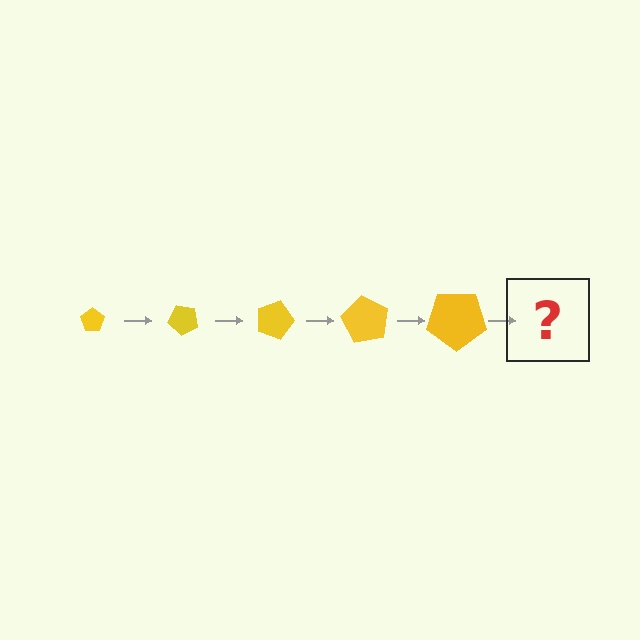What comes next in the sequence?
The next element should be a pentagon, larger than the previous one and rotated 225 degrees from the start.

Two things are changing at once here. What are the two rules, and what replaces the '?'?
The two rules are that the pentagon grows larger each step and it rotates 45 degrees each step. The '?' should be a pentagon, larger than the previous one and rotated 225 degrees from the start.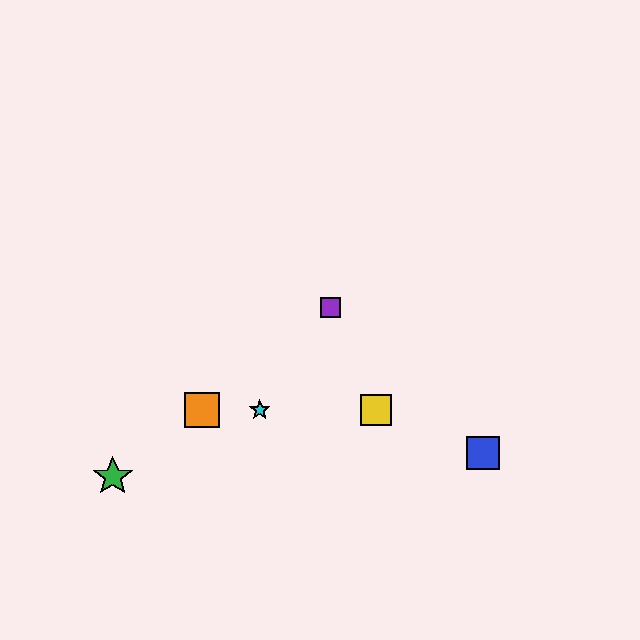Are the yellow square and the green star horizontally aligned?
No, the yellow square is at y≈410 and the green star is at y≈476.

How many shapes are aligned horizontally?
4 shapes (the red square, the yellow square, the orange square, the cyan star) are aligned horizontally.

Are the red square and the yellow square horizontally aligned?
Yes, both are at y≈410.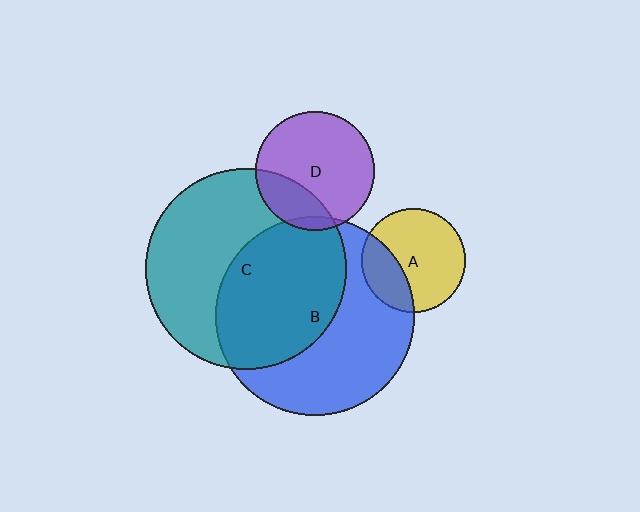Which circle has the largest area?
Circle C (teal).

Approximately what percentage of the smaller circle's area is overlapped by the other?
Approximately 50%.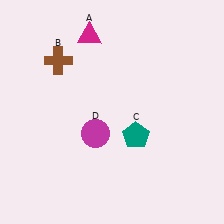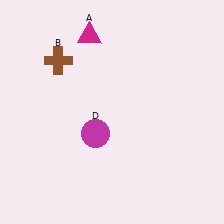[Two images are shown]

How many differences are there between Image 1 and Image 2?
There is 1 difference between the two images.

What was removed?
The teal pentagon (C) was removed in Image 2.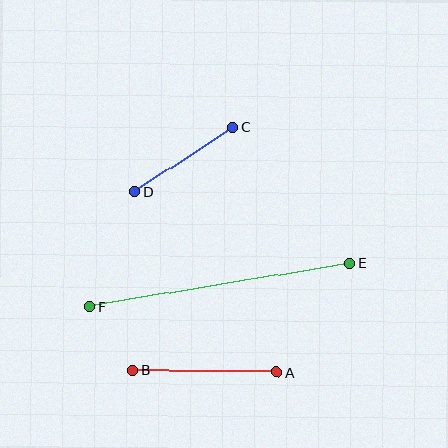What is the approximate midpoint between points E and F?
The midpoint is at approximately (220, 285) pixels.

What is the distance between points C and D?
The distance is approximately 117 pixels.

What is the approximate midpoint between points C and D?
The midpoint is at approximately (184, 160) pixels.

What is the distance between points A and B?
The distance is approximately 144 pixels.